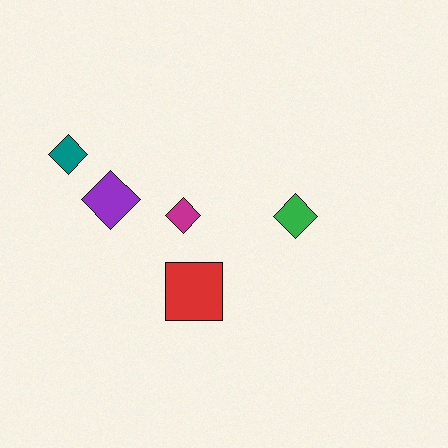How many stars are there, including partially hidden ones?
There are no stars.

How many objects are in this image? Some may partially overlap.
There are 5 objects.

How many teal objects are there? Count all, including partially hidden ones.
There is 1 teal object.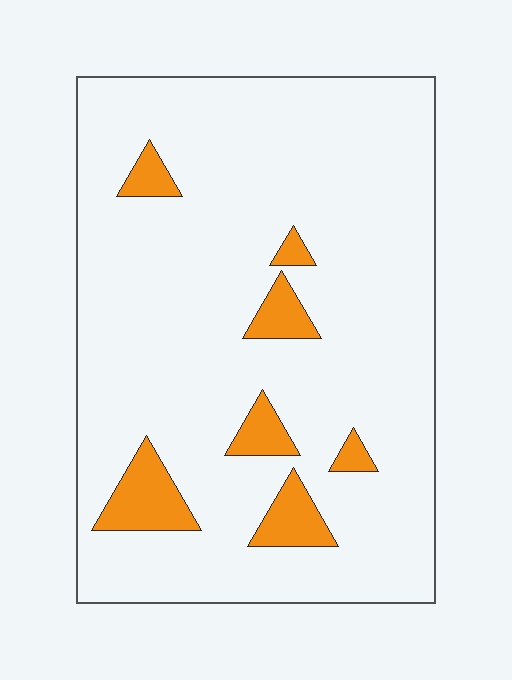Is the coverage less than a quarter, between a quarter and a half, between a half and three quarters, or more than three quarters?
Less than a quarter.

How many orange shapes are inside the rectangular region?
7.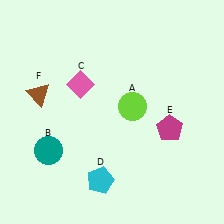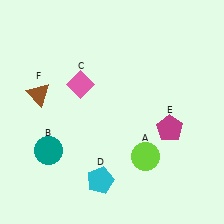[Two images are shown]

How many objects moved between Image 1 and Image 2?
1 object moved between the two images.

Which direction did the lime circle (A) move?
The lime circle (A) moved down.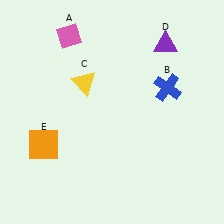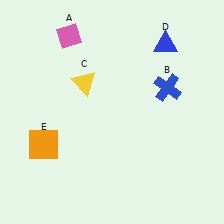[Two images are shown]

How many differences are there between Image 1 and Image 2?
There is 1 difference between the two images.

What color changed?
The triangle (D) changed from purple in Image 1 to blue in Image 2.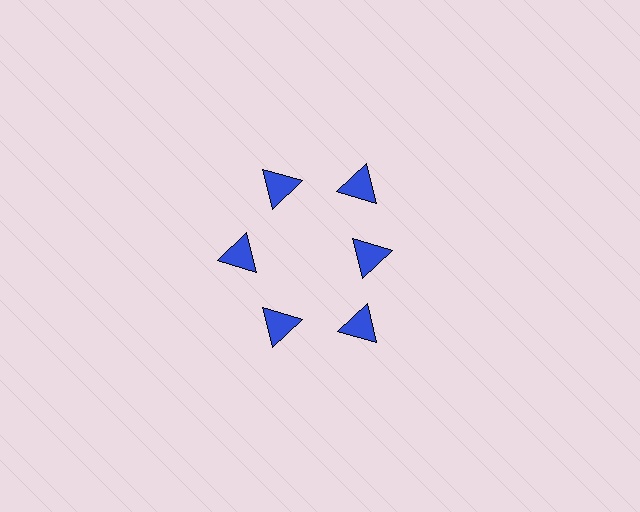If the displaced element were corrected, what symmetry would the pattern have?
It would have 6-fold rotational symmetry — the pattern would map onto itself every 60 degrees.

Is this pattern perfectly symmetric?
No. The 6 blue triangles are arranged in a ring, but one element near the 3 o'clock position is pulled inward toward the center, breaking the 6-fold rotational symmetry.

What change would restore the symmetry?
The symmetry would be restored by moving it outward, back onto the ring so that all 6 triangles sit at equal angles and equal distance from the center.